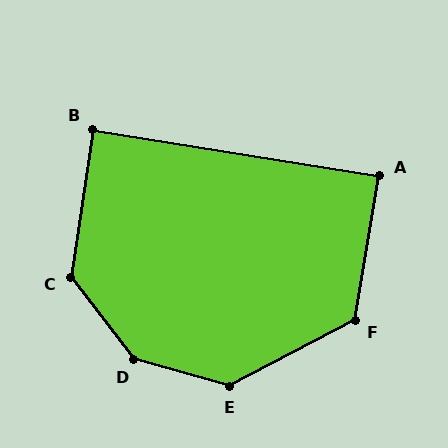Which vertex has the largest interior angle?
D, at approximately 144 degrees.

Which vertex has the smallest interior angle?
B, at approximately 89 degrees.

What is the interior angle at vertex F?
Approximately 127 degrees (obtuse).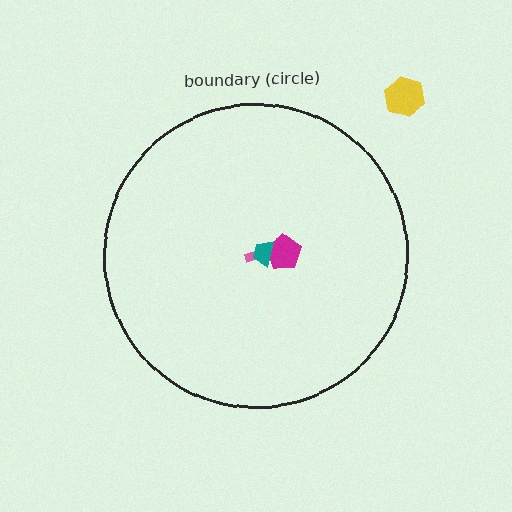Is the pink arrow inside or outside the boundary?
Inside.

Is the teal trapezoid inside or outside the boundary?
Inside.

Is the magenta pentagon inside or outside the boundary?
Inside.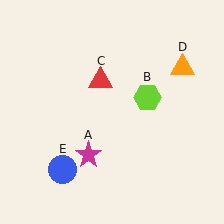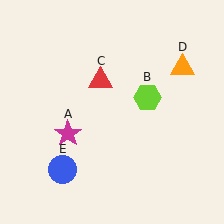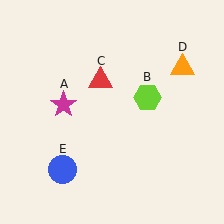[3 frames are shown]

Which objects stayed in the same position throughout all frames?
Lime hexagon (object B) and red triangle (object C) and orange triangle (object D) and blue circle (object E) remained stationary.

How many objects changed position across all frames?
1 object changed position: magenta star (object A).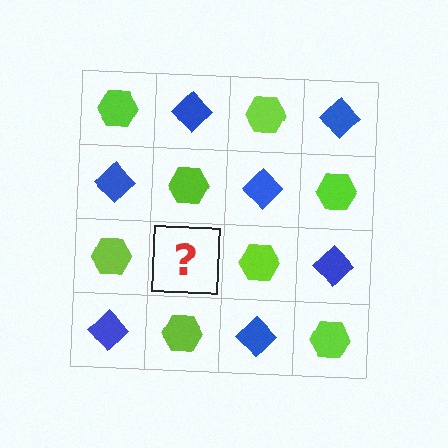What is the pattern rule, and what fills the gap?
The rule is that it alternates lime hexagon and blue diamond in a checkerboard pattern. The gap should be filled with a blue diamond.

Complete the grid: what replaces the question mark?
The question mark should be replaced with a blue diamond.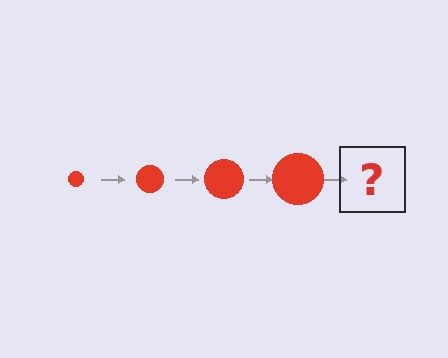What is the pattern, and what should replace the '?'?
The pattern is that the circle gets progressively larger each step. The '?' should be a red circle, larger than the previous one.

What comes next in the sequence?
The next element should be a red circle, larger than the previous one.